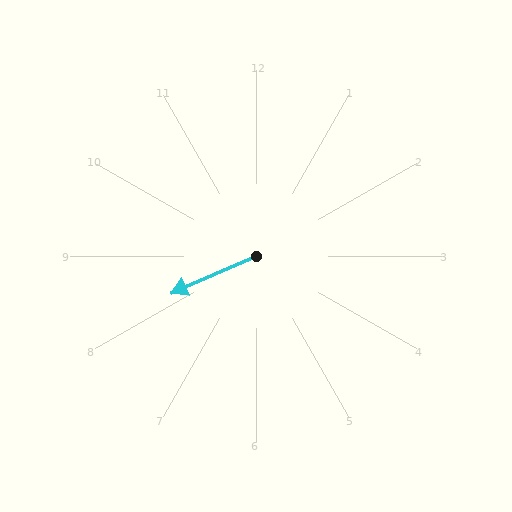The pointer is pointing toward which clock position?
Roughly 8 o'clock.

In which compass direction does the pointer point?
Southwest.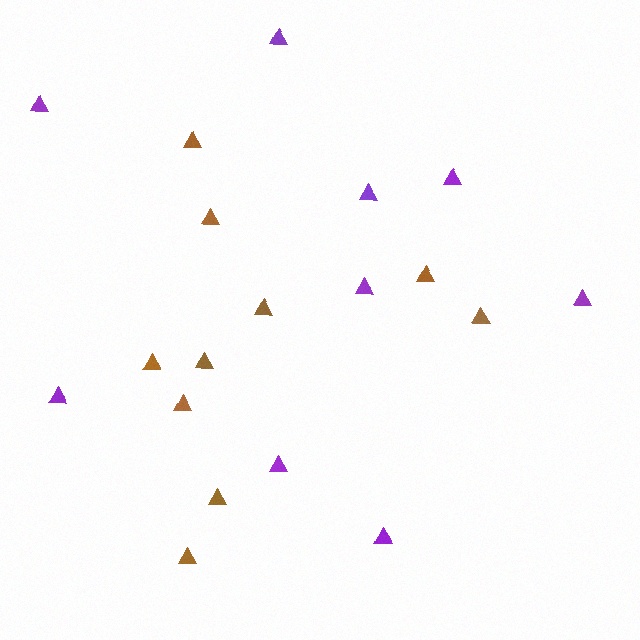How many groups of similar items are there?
There are 2 groups: one group of purple triangles (9) and one group of brown triangles (10).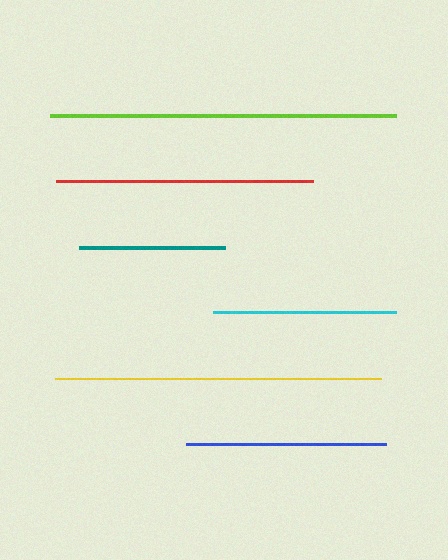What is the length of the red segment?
The red segment is approximately 257 pixels long.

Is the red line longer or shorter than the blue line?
The red line is longer than the blue line.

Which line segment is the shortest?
The teal line is the shortest at approximately 146 pixels.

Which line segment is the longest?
The lime line is the longest at approximately 346 pixels.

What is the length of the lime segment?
The lime segment is approximately 346 pixels long.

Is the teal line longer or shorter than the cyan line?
The cyan line is longer than the teal line.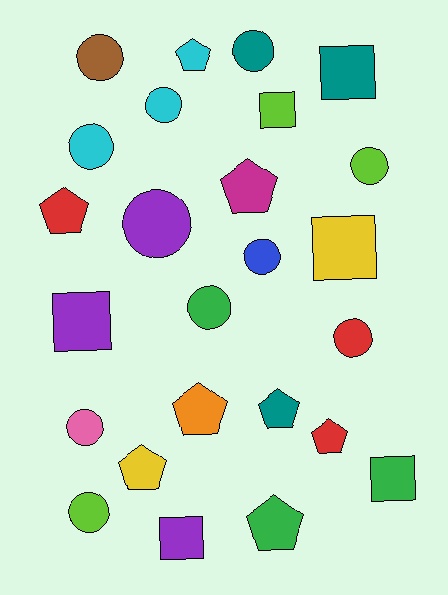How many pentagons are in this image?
There are 8 pentagons.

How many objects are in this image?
There are 25 objects.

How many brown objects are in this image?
There is 1 brown object.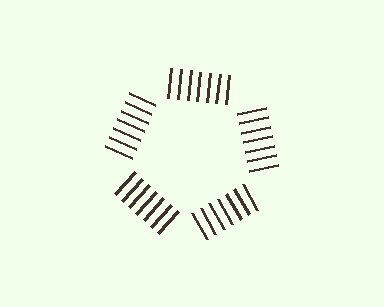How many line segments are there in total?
35 — 7 along each of the 5 edges.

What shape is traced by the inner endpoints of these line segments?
An illusory pentagon — the line segments terminate on its edges but no continuous stroke is drawn.